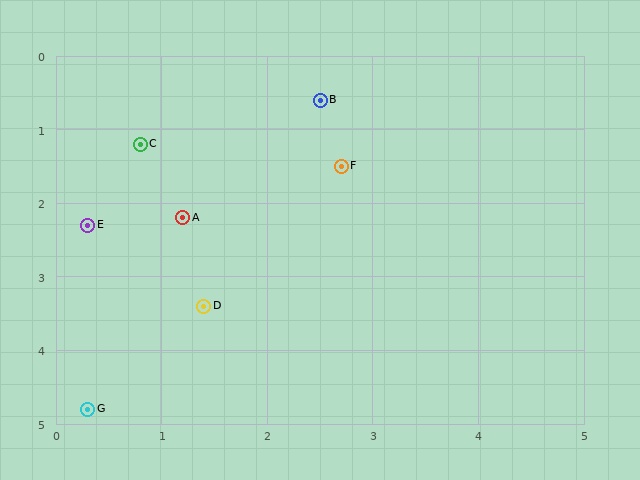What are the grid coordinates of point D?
Point D is at approximately (1.4, 3.4).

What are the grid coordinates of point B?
Point B is at approximately (2.5, 0.6).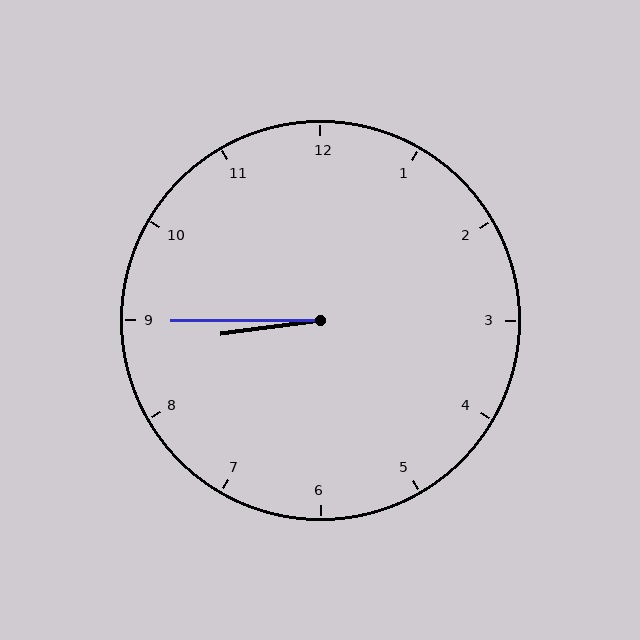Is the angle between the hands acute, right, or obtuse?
It is acute.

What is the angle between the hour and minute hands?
Approximately 8 degrees.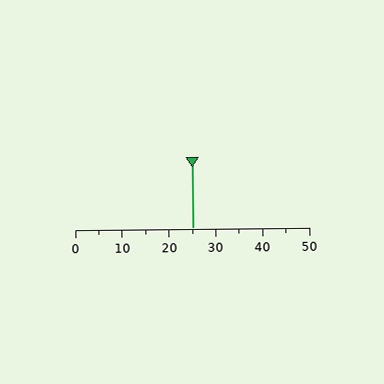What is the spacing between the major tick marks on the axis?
The major ticks are spaced 10 apart.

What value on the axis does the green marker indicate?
The marker indicates approximately 25.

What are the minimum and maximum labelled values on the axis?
The axis runs from 0 to 50.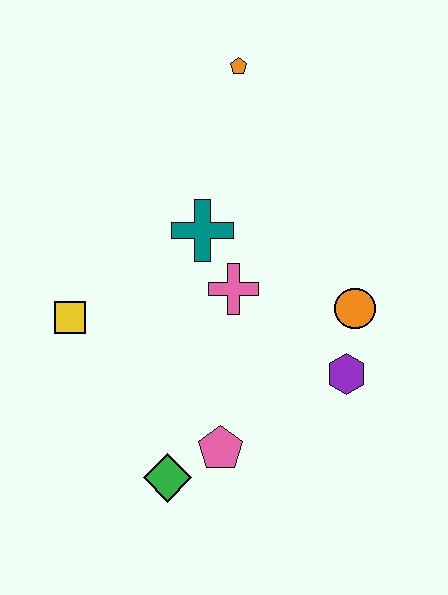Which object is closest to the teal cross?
The pink cross is closest to the teal cross.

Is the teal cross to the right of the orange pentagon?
No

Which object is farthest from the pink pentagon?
The orange pentagon is farthest from the pink pentagon.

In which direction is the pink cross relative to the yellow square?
The pink cross is to the right of the yellow square.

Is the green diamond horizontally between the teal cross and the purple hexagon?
No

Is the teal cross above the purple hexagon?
Yes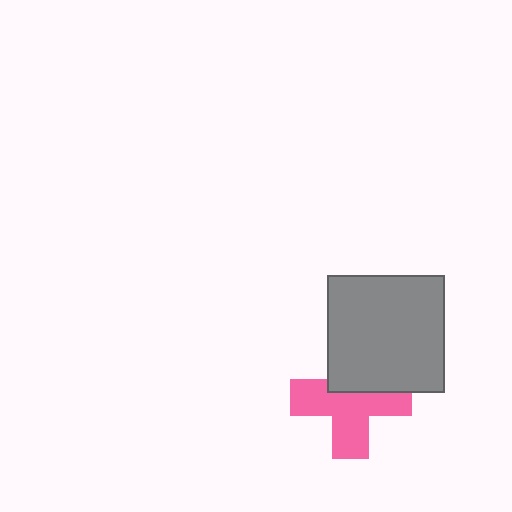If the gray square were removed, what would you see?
You would see the complete pink cross.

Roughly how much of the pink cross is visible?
About half of it is visible (roughly 64%).